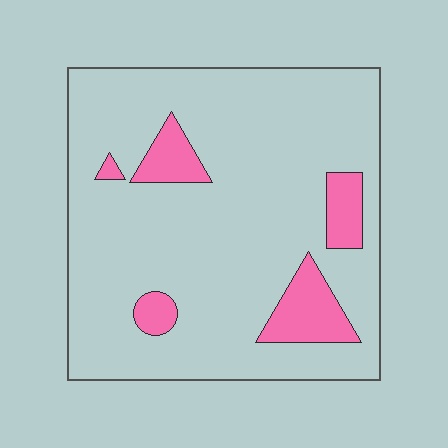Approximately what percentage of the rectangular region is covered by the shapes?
Approximately 15%.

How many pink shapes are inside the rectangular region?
5.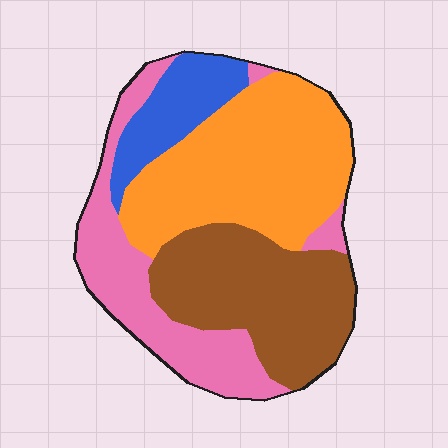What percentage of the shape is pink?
Pink takes up about one quarter (1/4) of the shape.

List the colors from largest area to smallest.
From largest to smallest: orange, brown, pink, blue.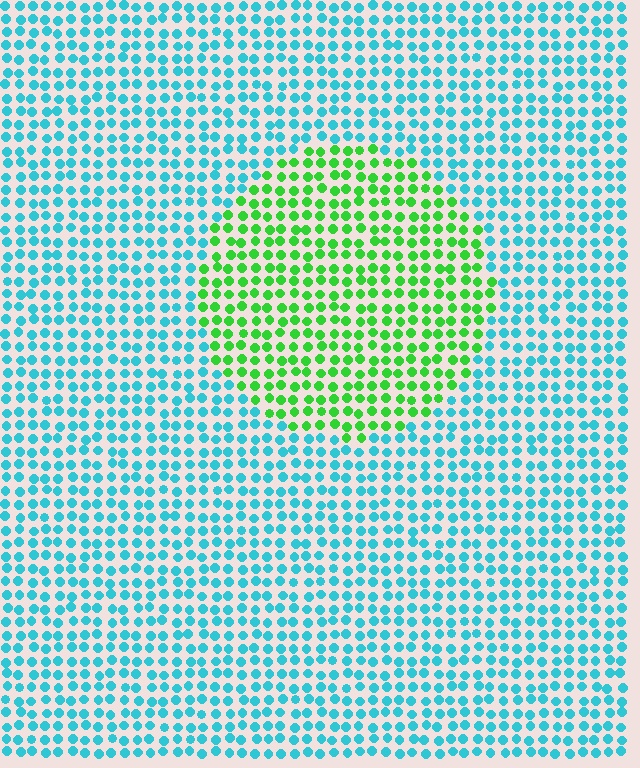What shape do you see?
I see a circle.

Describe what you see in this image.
The image is filled with small cyan elements in a uniform arrangement. A circle-shaped region is visible where the elements are tinted to a slightly different hue, forming a subtle color boundary.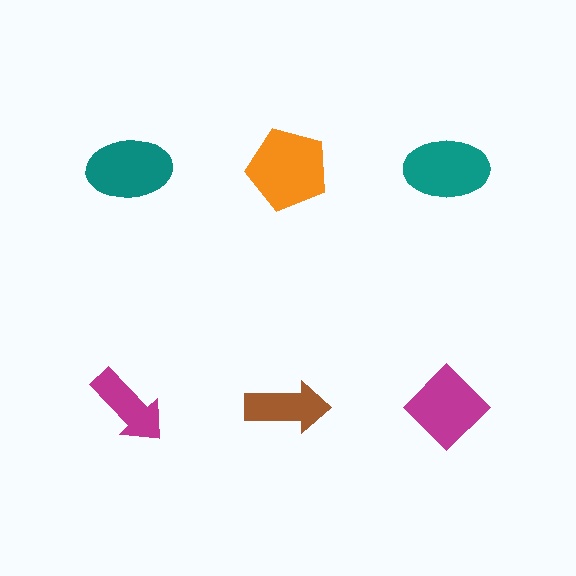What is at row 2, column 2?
A brown arrow.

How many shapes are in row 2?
3 shapes.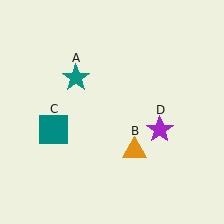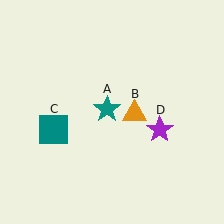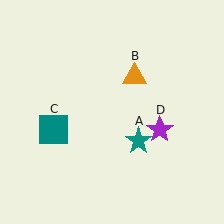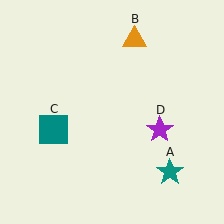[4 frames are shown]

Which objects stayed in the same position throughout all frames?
Teal square (object C) and purple star (object D) remained stationary.